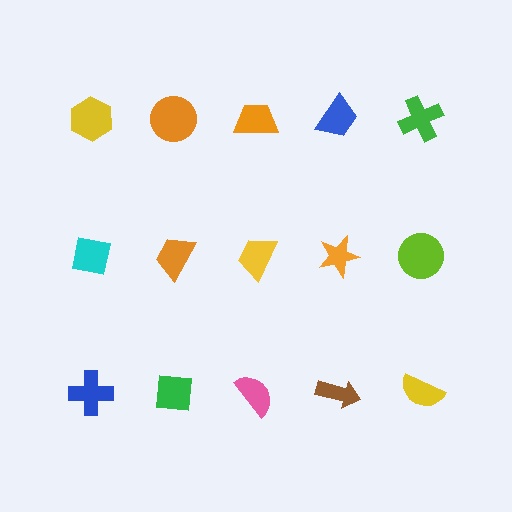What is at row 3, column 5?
A yellow semicircle.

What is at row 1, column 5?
A green cross.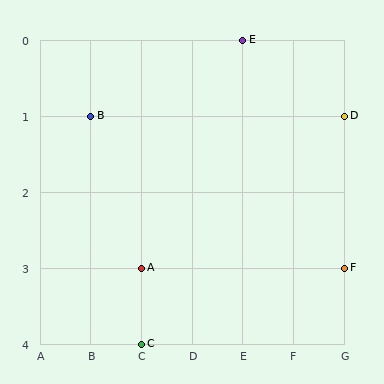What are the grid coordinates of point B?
Point B is at grid coordinates (B, 1).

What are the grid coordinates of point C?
Point C is at grid coordinates (C, 4).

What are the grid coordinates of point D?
Point D is at grid coordinates (G, 1).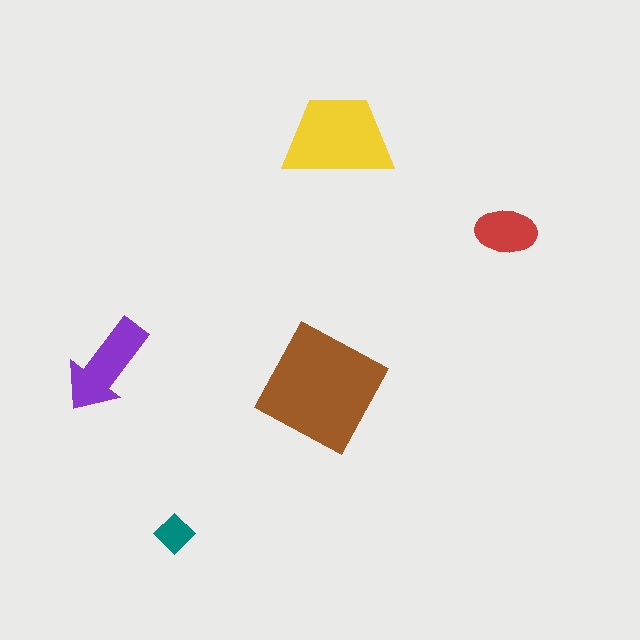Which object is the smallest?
The teal diamond.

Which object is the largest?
The brown square.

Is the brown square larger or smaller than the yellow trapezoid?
Larger.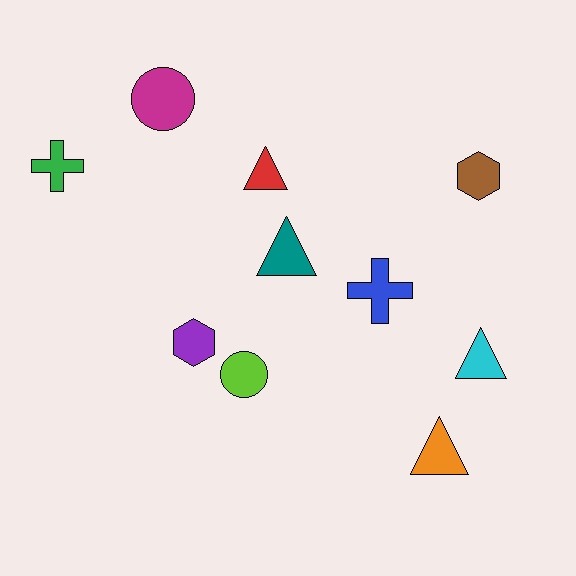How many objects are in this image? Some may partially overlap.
There are 10 objects.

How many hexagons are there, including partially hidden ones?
There are 2 hexagons.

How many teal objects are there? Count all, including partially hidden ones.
There is 1 teal object.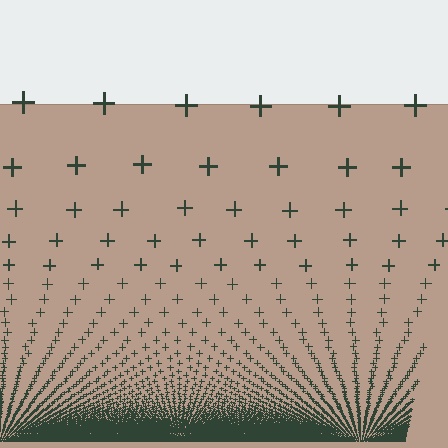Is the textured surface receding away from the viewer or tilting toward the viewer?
The surface appears to tilt toward the viewer. Texture elements get larger and sparser toward the top.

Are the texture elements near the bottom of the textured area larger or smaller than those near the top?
Smaller. The gradient is inverted — elements near the bottom are smaller and denser.